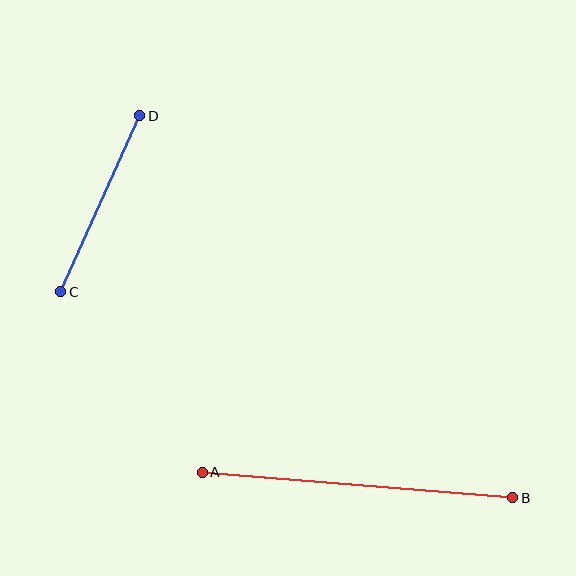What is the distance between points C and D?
The distance is approximately 193 pixels.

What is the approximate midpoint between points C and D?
The midpoint is at approximately (100, 204) pixels.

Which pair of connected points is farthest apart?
Points A and B are farthest apart.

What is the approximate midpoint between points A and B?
The midpoint is at approximately (357, 485) pixels.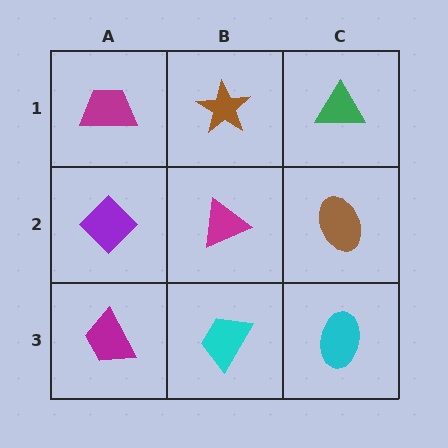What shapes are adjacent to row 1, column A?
A purple diamond (row 2, column A), a brown star (row 1, column B).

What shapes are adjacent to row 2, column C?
A green triangle (row 1, column C), a cyan ellipse (row 3, column C), a magenta triangle (row 2, column B).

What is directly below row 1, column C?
A brown ellipse.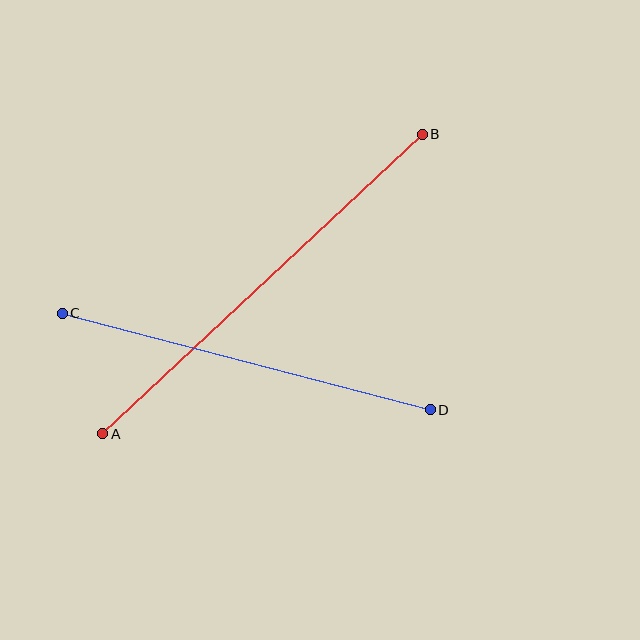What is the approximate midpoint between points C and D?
The midpoint is at approximately (246, 361) pixels.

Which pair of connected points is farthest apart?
Points A and B are farthest apart.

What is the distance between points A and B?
The distance is approximately 438 pixels.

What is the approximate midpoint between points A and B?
The midpoint is at approximately (263, 284) pixels.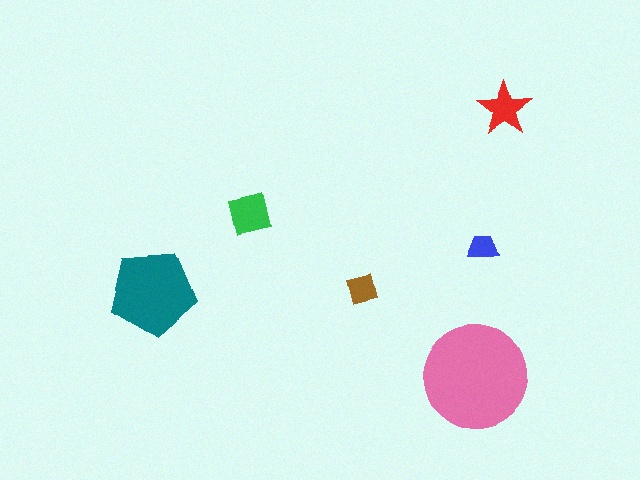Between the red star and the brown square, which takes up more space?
The red star.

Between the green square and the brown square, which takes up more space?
The green square.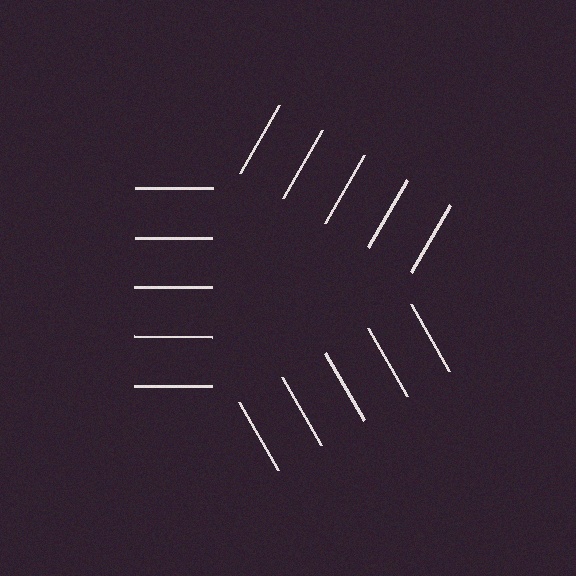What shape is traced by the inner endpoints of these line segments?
An illusory triangle — the line segments terminate on its edges but no continuous stroke is drawn.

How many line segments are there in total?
15 — 5 along each of the 3 edges.